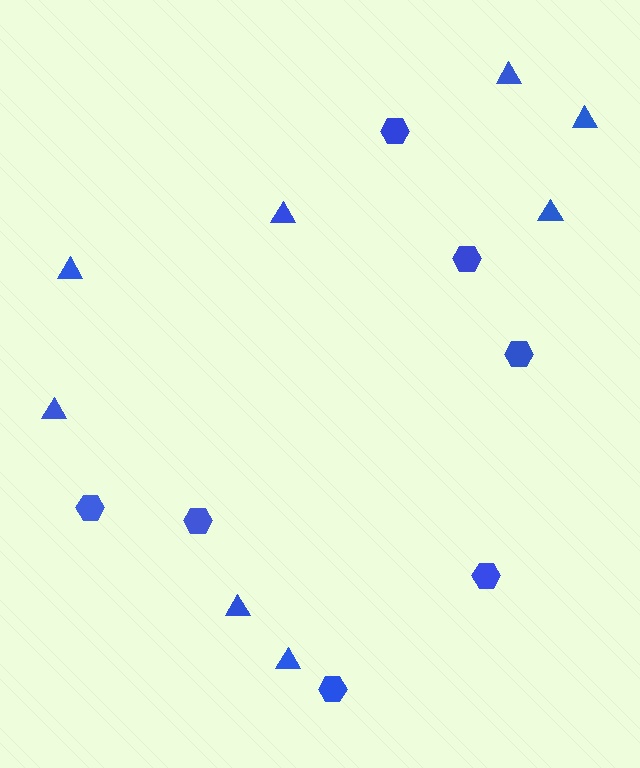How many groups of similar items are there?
There are 2 groups: one group of hexagons (7) and one group of triangles (8).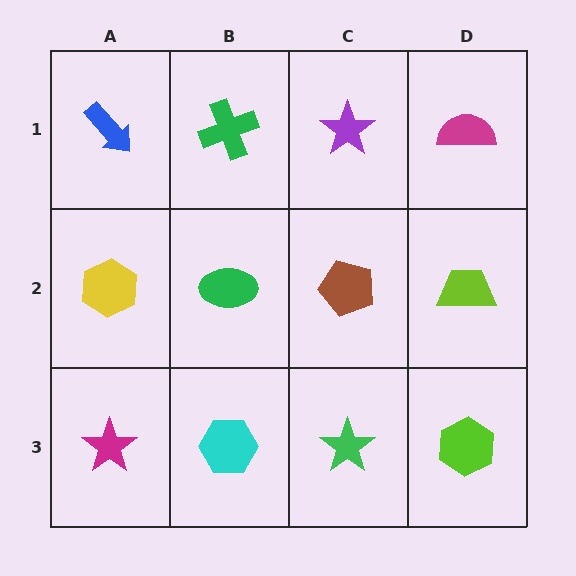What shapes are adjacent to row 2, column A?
A blue arrow (row 1, column A), a magenta star (row 3, column A), a green ellipse (row 2, column B).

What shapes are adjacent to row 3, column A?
A yellow hexagon (row 2, column A), a cyan hexagon (row 3, column B).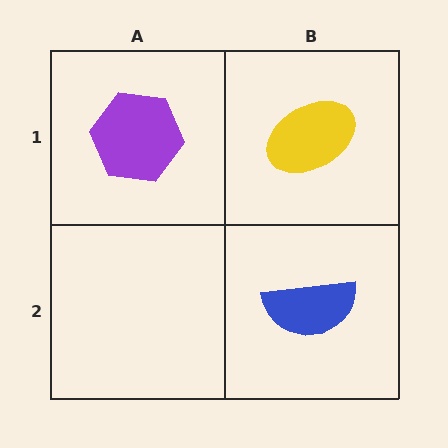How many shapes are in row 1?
2 shapes.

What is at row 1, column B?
A yellow ellipse.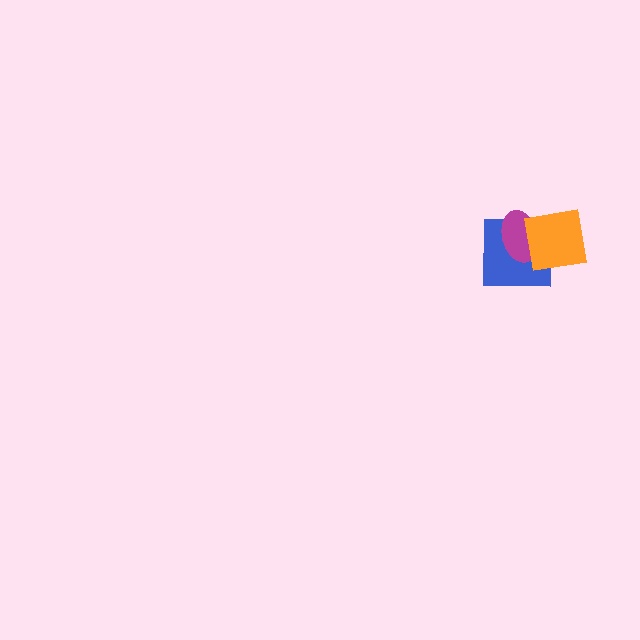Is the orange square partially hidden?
No, no other shape covers it.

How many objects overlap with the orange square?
2 objects overlap with the orange square.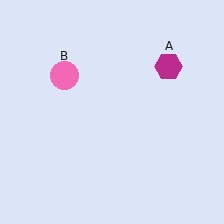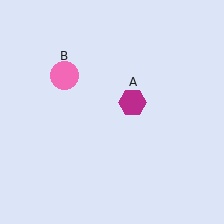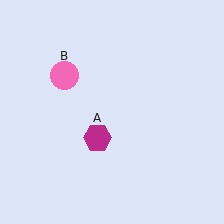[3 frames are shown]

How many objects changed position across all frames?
1 object changed position: magenta hexagon (object A).